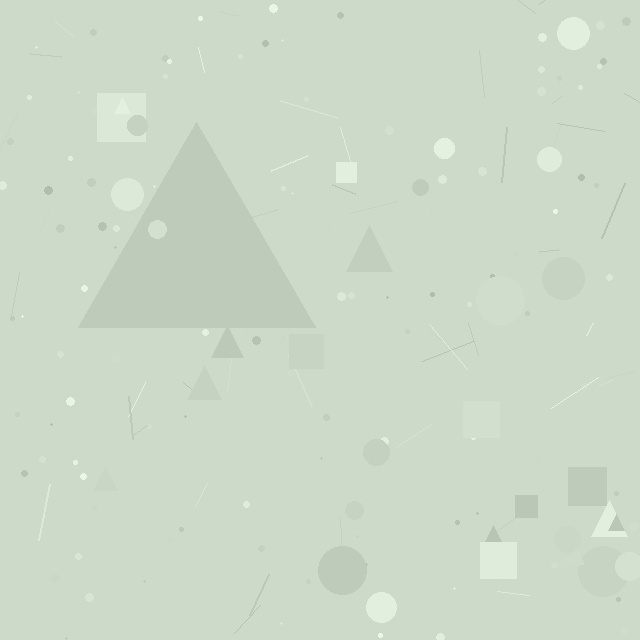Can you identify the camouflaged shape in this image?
The camouflaged shape is a triangle.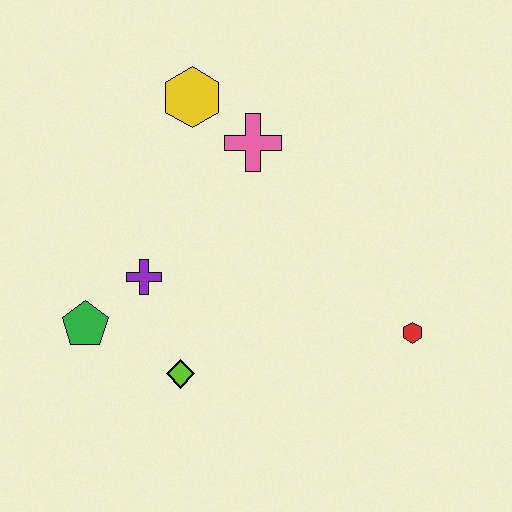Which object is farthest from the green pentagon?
The red hexagon is farthest from the green pentagon.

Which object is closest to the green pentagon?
The purple cross is closest to the green pentagon.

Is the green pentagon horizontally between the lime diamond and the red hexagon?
No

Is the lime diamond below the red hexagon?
Yes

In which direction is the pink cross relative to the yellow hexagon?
The pink cross is to the right of the yellow hexagon.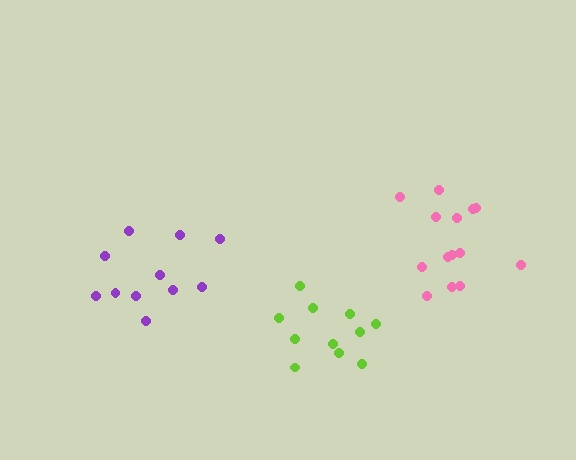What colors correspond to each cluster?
The clusters are colored: purple, pink, lime.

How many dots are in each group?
Group 1: 11 dots, Group 2: 14 dots, Group 3: 11 dots (36 total).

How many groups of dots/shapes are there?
There are 3 groups.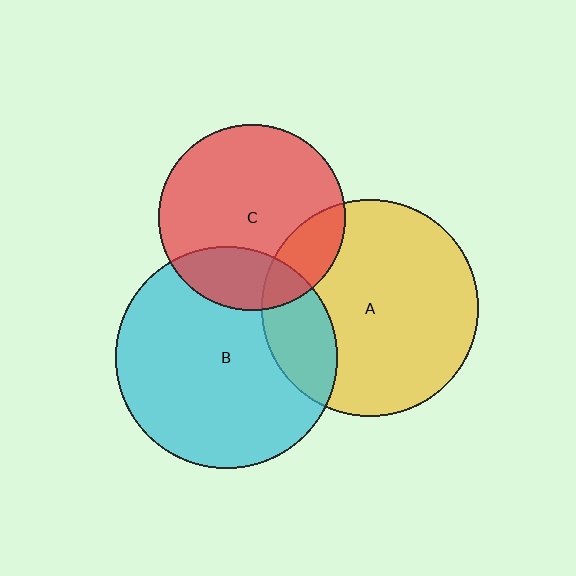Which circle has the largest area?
Circle B (cyan).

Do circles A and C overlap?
Yes.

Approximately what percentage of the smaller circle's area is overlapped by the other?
Approximately 20%.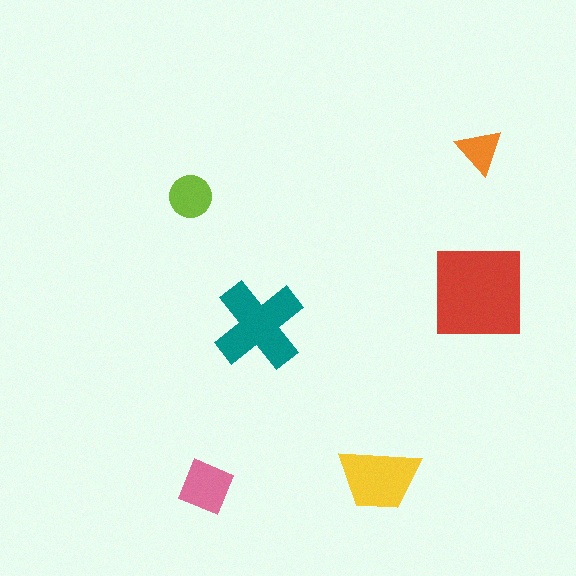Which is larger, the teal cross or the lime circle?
The teal cross.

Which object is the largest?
The red square.